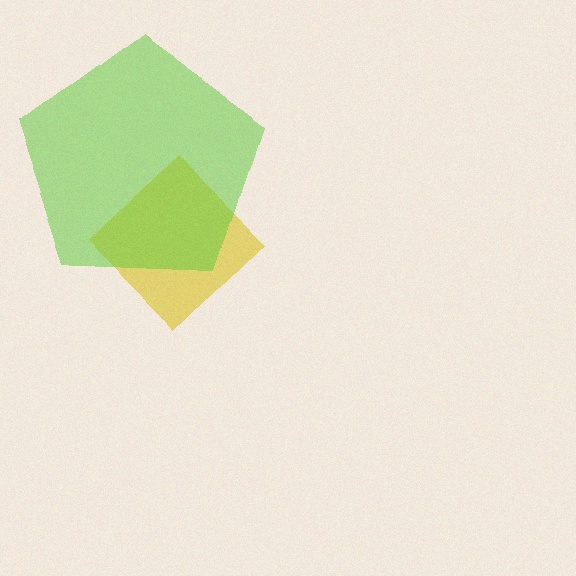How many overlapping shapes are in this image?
There are 2 overlapping shapes in the image.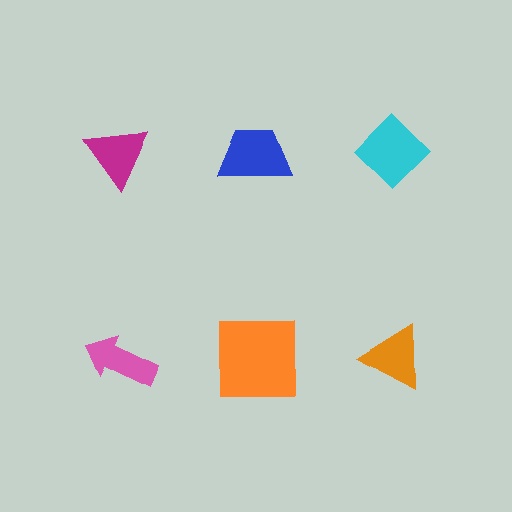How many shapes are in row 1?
3 shapes.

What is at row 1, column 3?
A cyan diamond.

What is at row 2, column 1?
A pink arrow.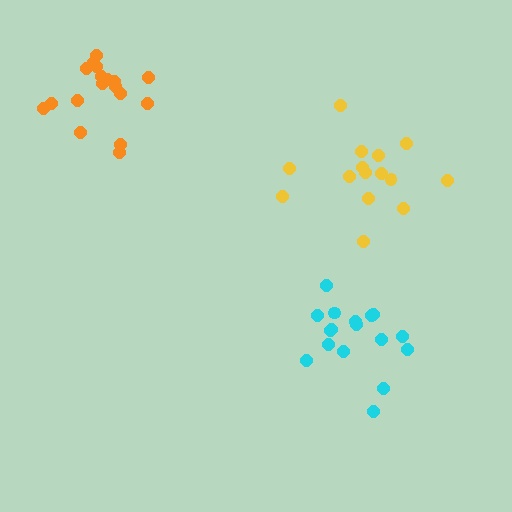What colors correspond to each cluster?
The clusters are colored: orange, yellow, cyan.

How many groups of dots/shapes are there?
There are 3 groups.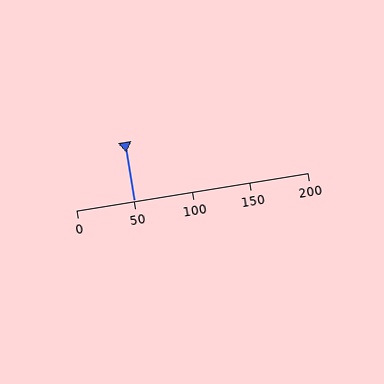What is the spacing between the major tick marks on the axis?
The major ticks are spaced 50 apart.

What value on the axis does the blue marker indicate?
The marker indicates approximately 50.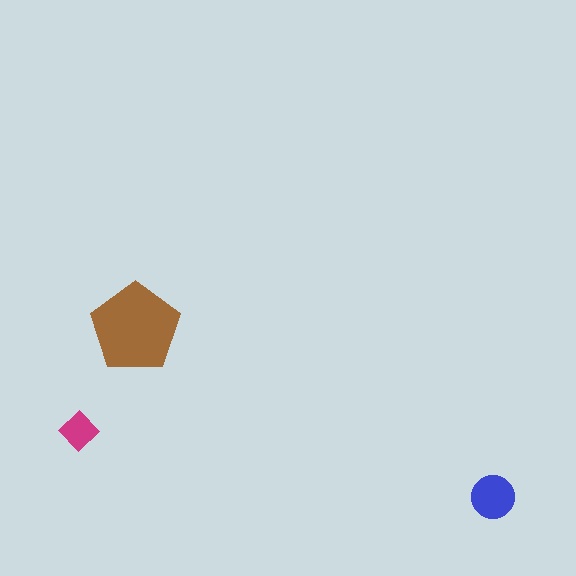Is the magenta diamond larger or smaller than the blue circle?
Smaller.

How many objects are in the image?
There are 3 objects in the image.